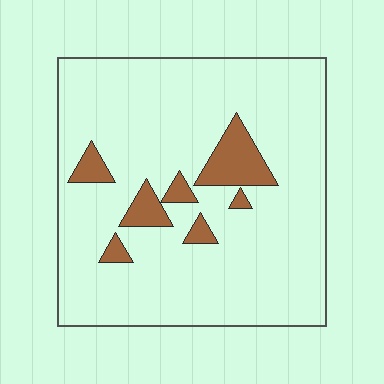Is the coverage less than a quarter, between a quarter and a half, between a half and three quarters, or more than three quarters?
Less than a quarter.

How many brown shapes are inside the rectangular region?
7.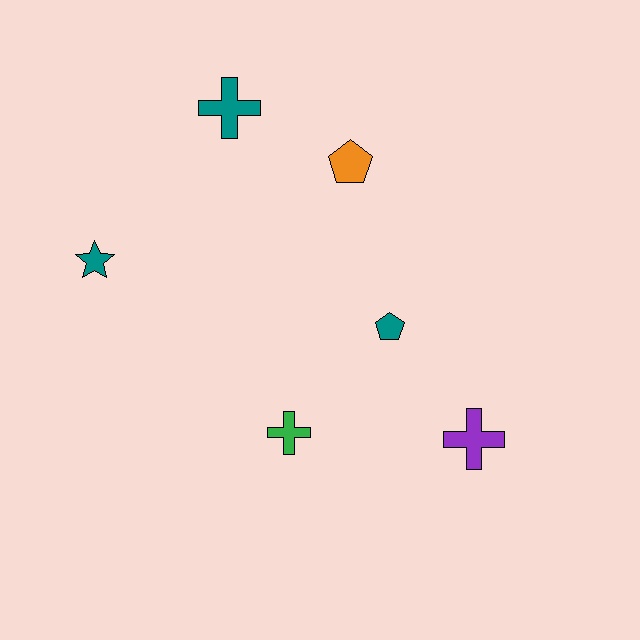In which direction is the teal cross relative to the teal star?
The teal cross is above the teal star.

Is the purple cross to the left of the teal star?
No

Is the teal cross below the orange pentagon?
No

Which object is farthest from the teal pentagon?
The teal star is farthest from the teal pentagon.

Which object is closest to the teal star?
The teal cross is closest to the teal star.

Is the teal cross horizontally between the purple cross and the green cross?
No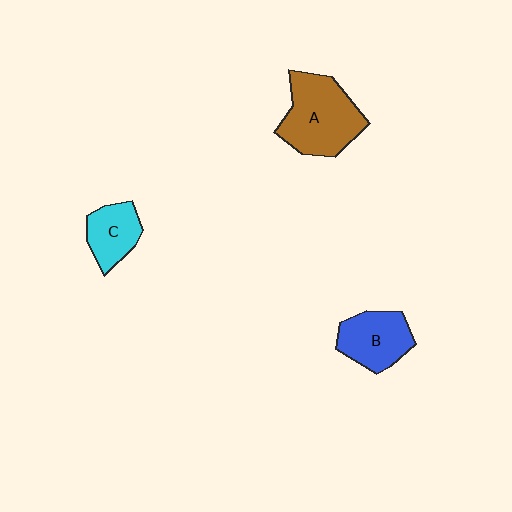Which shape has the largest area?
Shape A (brown).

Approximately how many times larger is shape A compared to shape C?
Approximately 1.8 times.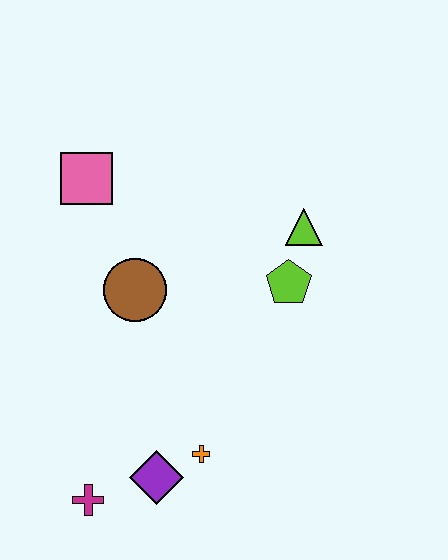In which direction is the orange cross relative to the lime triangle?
The orange cross is below the lime triangle.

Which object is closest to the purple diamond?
The orange cross is closest to the purple diamond.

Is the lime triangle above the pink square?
No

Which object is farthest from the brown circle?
The magenta cross is farthest from the brown circle.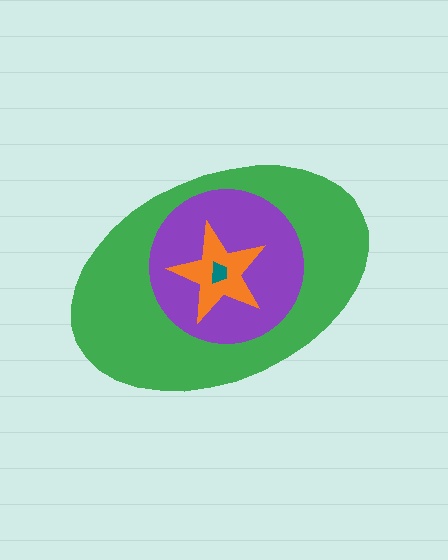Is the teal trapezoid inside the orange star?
Yes.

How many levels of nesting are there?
4.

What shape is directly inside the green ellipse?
The purple circle.